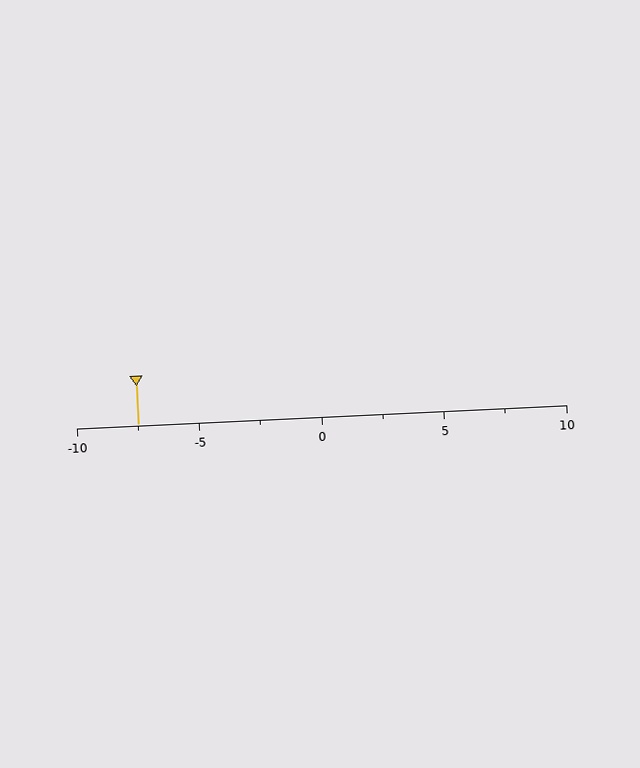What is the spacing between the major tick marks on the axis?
The major ticks are spaced 5 apart.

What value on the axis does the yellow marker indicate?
The marker indicates approximately -7.5.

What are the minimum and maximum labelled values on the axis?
The axis runs from -10 to 10.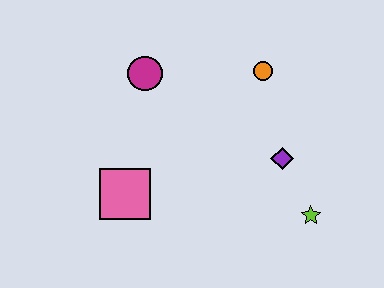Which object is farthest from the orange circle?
The pink square is farthest from the orange circle.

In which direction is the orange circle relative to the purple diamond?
The orange circle is above the purple diamond.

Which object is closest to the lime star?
The purple diamond is closest to the lime star.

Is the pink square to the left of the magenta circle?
Yes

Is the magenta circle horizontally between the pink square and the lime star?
Yes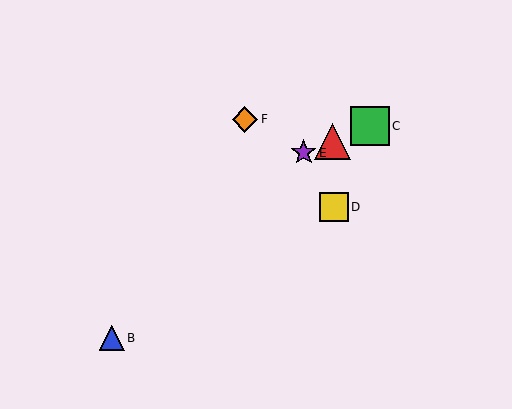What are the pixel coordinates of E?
Object E is at (304, 153).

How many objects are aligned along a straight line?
3 objects (A, C, E) are aligned along a straight line.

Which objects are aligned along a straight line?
Objects A, C, E are aligned along a straight line.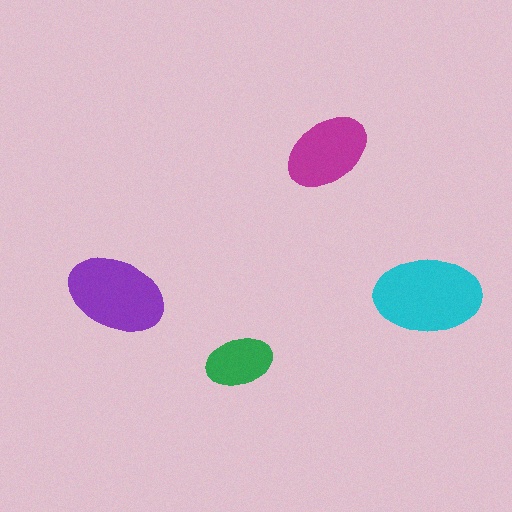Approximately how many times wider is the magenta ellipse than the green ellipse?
About 1.5 times wider.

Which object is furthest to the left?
The purple ellipse is leftmost.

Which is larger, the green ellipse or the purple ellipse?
The purple one.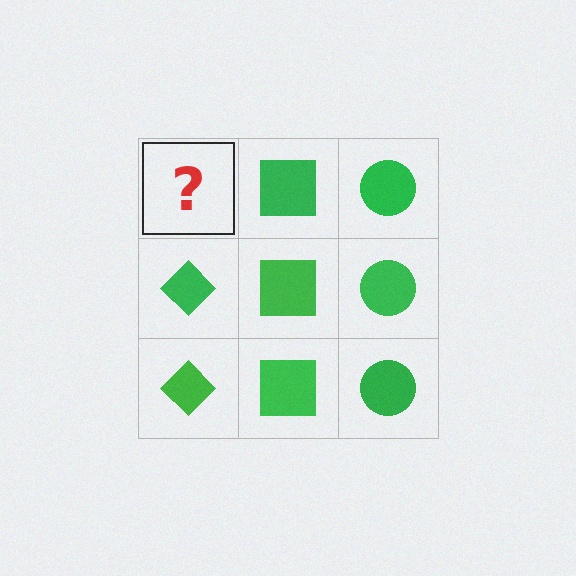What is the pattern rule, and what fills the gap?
The rule is that each column has a consistent shape. The gap should be filled with a green diamond.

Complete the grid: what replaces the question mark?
The question mark should be replaced with a green diamond.